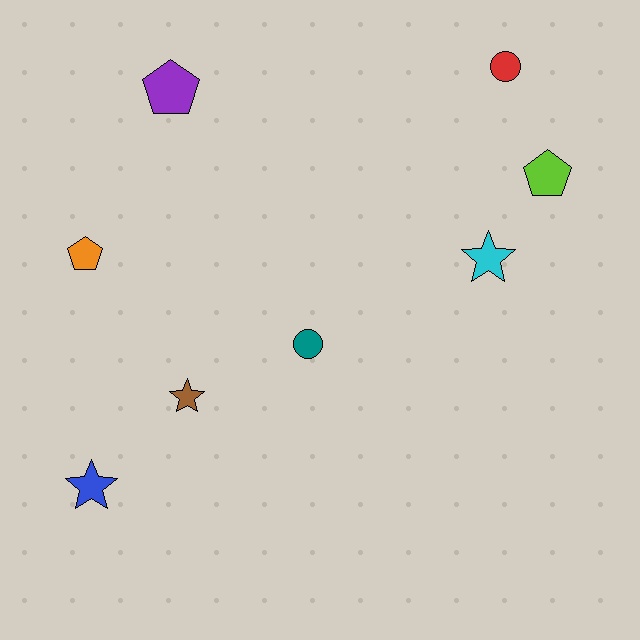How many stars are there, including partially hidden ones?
There are 3 stars.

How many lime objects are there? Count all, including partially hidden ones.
There is 1 lime object.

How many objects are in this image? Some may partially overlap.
There are 8 objects.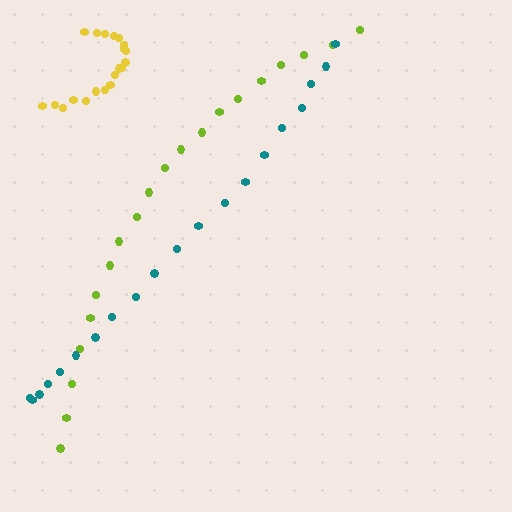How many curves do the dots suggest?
There are 3 distinct paths.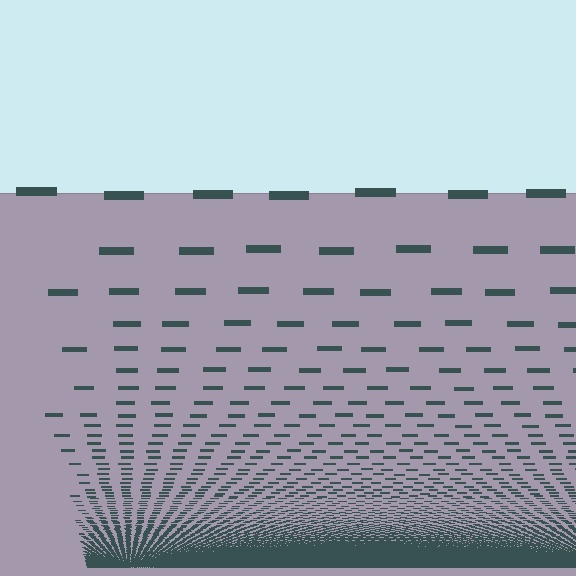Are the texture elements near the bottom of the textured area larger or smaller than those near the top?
Smaller. The gradient is inverted — elements near the bottom are smaller and denser.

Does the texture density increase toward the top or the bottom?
Density increases toward the bottom.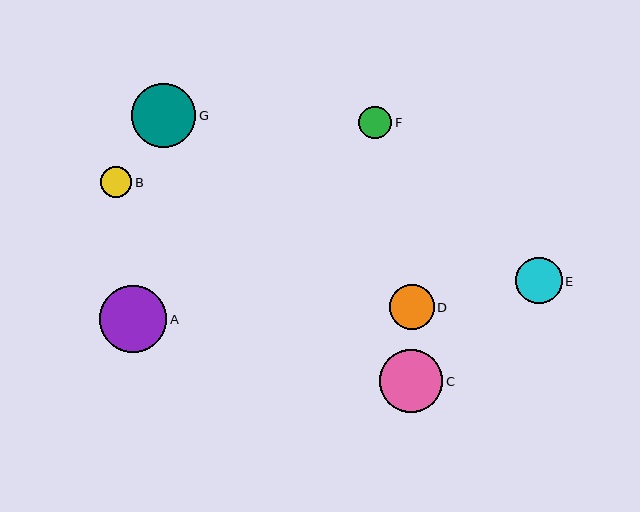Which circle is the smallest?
Circle B is the smallest with a size of approximately 31 pixels.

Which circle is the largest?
Circle A is the largest with a size of approximately 67 pixels.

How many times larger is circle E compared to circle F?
Circle E is approximately 1.4 times the size of circle F.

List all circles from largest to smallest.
From largest to smallest: A, G, C, E, D, F, B.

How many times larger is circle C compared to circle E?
Circle C is approximately 1.3 times the size of circle E.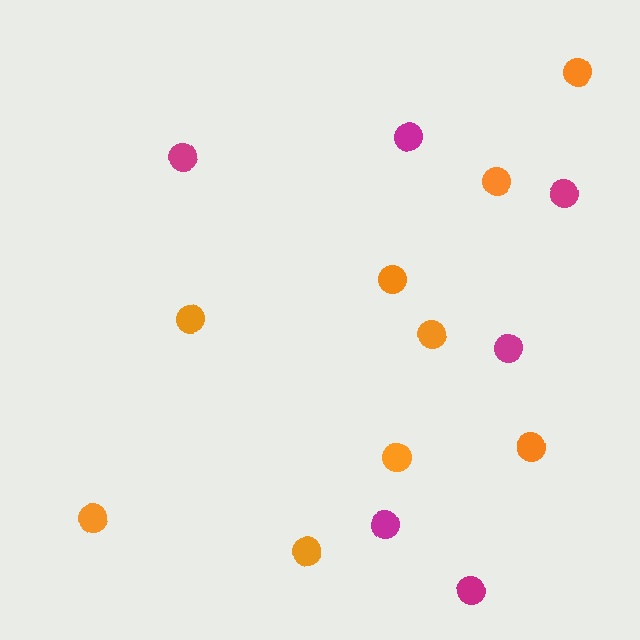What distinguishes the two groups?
There are 2 groups: one group of magenta circles (6) and one group of orange circles (9).